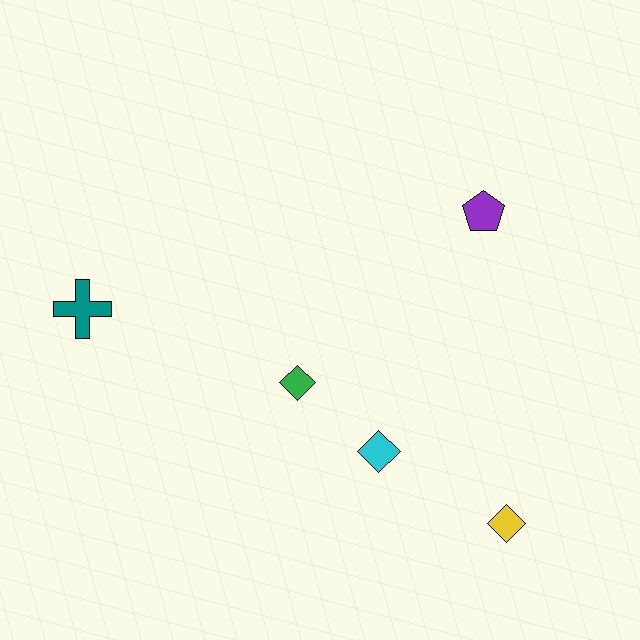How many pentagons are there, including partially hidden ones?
There is 1 pentagon.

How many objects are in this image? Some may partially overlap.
There are 5 objects.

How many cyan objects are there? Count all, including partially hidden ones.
There is 1 cyan object.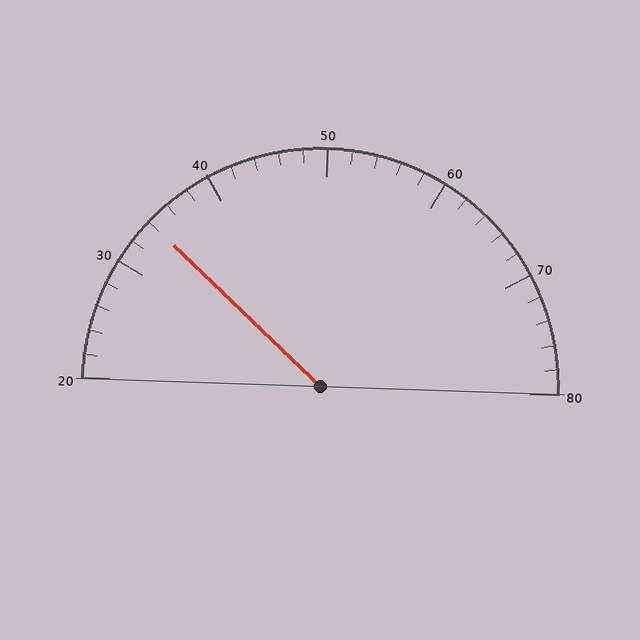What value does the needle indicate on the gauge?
The needle indicates approximately 34.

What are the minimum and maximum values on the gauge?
The gauge ranges from 20 to 80.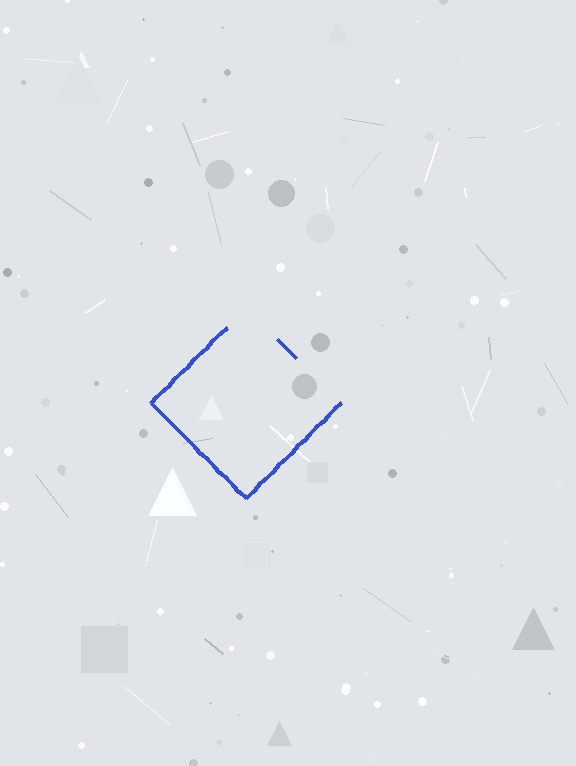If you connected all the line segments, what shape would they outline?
They would outline a diamond.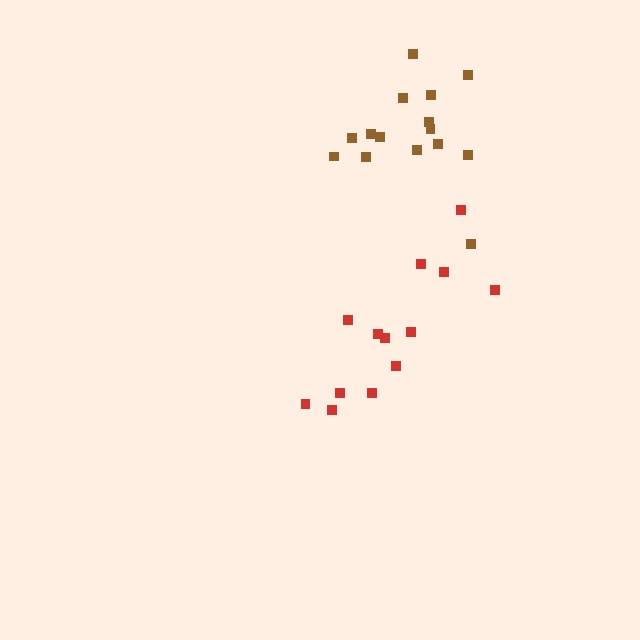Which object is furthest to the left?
The brown cluster is leftmost.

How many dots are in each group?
Group 1: 13 dots, Group 2: 15 dots (28 total).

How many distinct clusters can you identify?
There are 2 distinct clusters.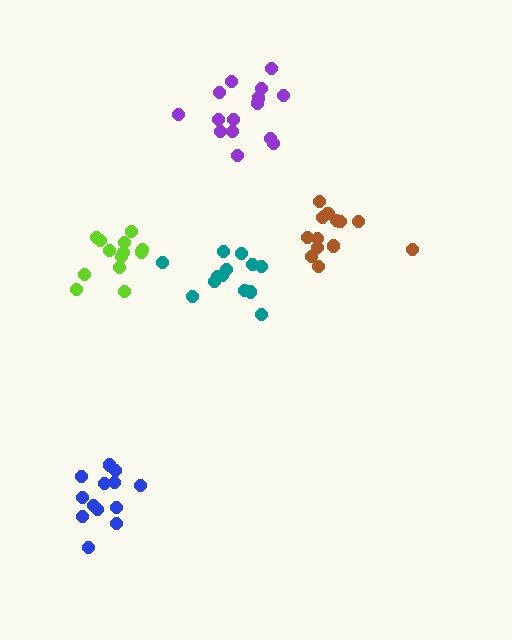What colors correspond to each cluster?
The clusters are colored: brown, blue, teal, lime, purple.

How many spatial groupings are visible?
There are 5 spatial groupings.